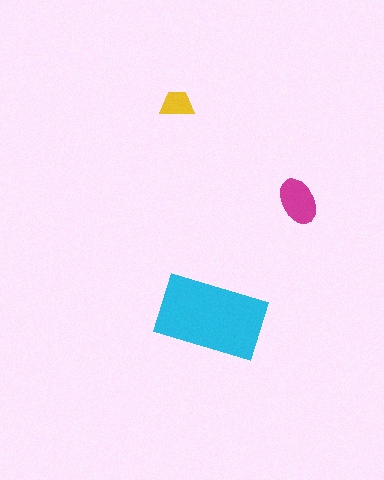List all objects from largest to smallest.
The cyan rectangle, the magenta ellipse, the yellow trapezoid.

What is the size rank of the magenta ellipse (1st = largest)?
2nd.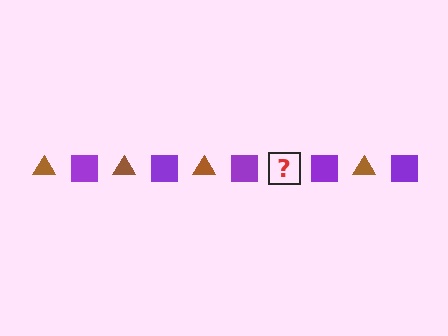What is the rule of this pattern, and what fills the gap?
The rule is that the pattern alternates between brown triangle and purple square. The gap should be filled with a brown triangle.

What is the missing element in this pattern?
The missing element is a brown triangle.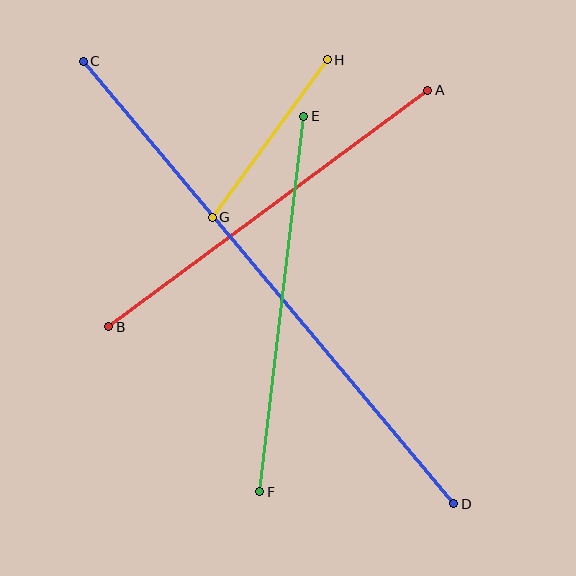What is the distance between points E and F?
The distance is approximately 378 pixels.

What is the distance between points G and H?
The distance is approximately 195 pixels.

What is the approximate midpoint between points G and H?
The midpoint is at approximately (270, 138) pixels.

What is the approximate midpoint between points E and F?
The midpoint is at approximately (282, 304) pixels.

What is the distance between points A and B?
The distance is approximately 397 pixels.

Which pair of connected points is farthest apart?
Points C and D are farthest apart.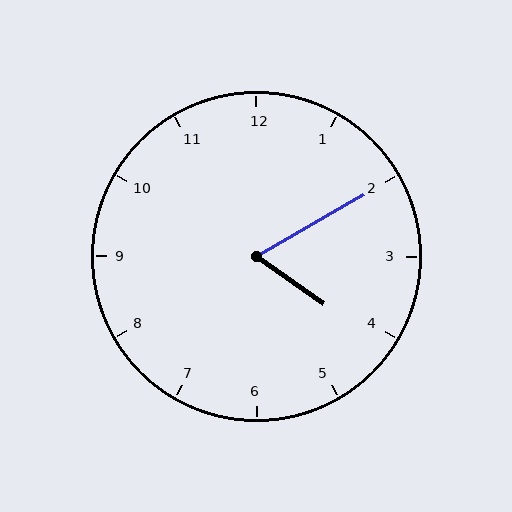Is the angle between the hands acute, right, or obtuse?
It is acute.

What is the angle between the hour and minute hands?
Approximately 65 degrees.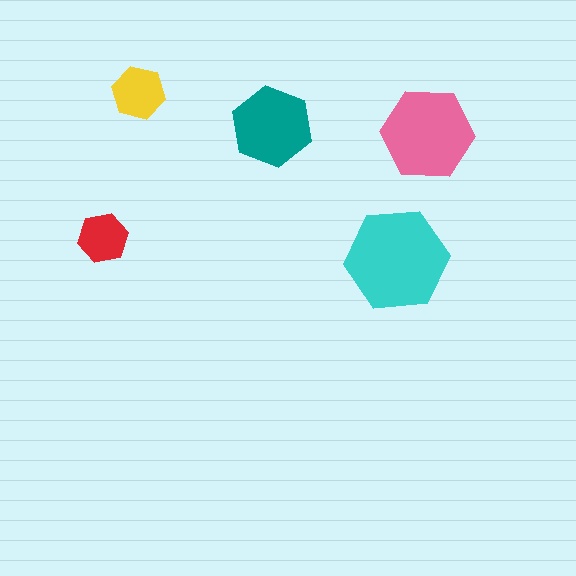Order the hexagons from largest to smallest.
the cyan one, the pink one, the teal one, the yellow one, the red one.